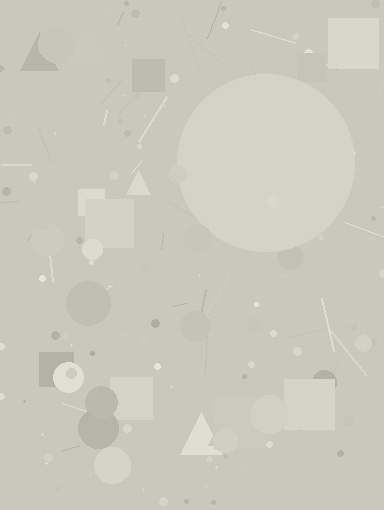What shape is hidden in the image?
A circle is hidden in the image.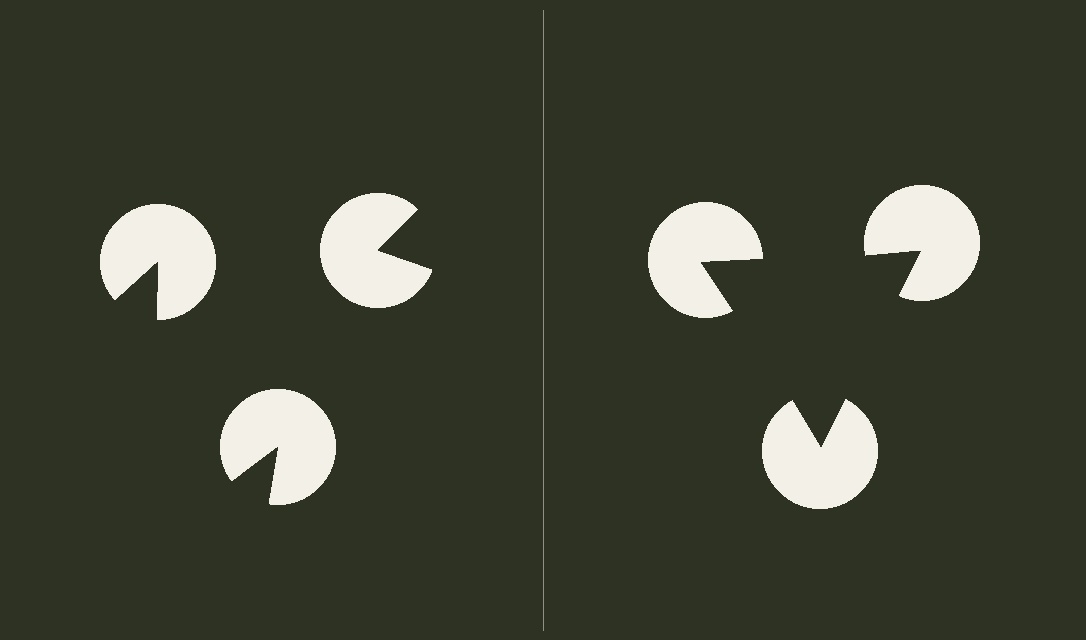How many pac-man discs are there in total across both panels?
6 — 3 on each side.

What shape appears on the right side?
An illusory triangle.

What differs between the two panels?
The pac-man discs are positioned identically on both sides; only the wedge orientations differ. On the right they align to a triangle; on the left they are misaligned.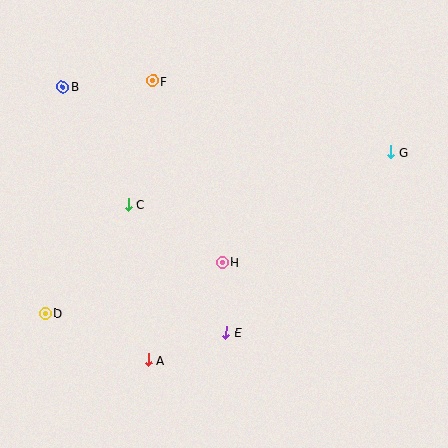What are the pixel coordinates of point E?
Point E is at (226, 333).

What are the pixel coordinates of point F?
Point F is at (152, 81).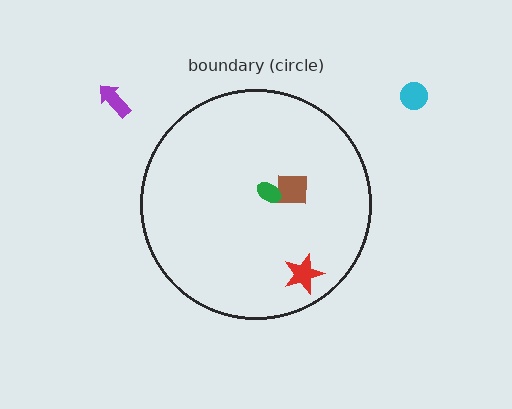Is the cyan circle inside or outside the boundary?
Outside.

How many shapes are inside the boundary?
3 inside, 2 outside.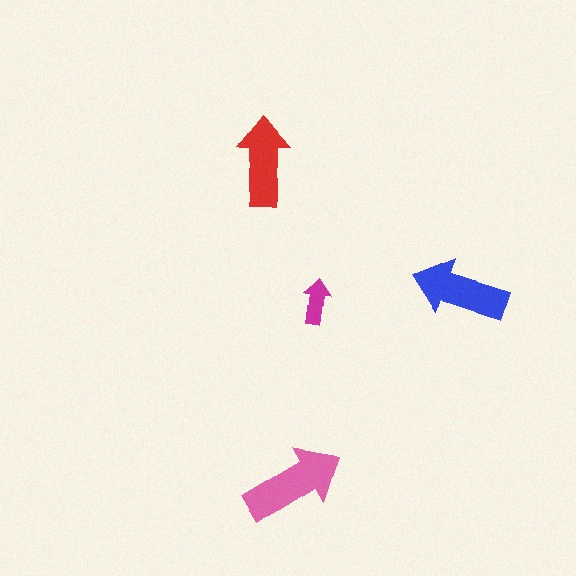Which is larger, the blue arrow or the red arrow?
The blue one.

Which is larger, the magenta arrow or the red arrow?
The red one.